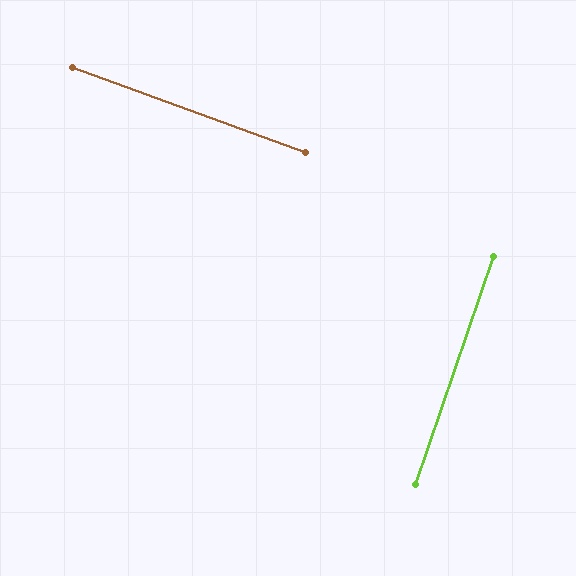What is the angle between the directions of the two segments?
Approximately 89 degrees.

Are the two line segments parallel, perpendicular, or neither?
Perpendicular — they meet at approximately 89°.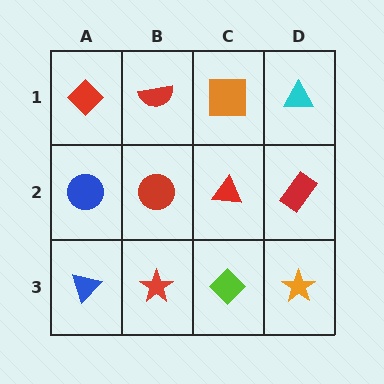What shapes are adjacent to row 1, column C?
A red triangle (row 2, column C), a red semicircle (row 1, column B), a cyan triangle (row 1, column D).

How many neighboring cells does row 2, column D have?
3.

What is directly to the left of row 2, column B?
A blue circle.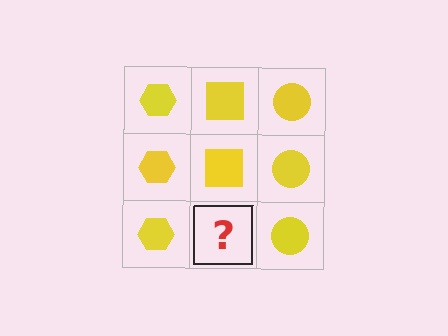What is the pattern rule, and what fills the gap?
The rule is that each column has a consistent shape. The gap should be filled with a yellow square.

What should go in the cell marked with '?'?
The missing cell should contain a yellow square.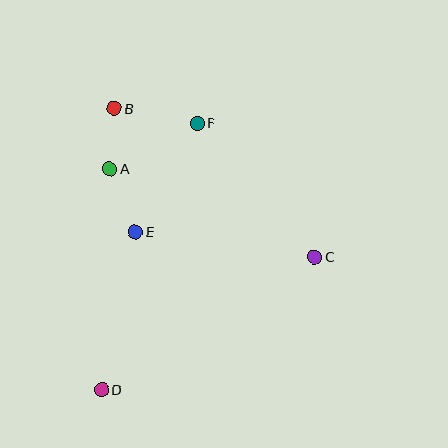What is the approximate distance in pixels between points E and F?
The distance between E and F is approximately 125 pixels.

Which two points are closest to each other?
Points A and B are closest to each other.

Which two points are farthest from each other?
Points D and F are farthest from each other.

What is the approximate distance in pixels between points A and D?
The distance between A and D is approximately 221 pixels.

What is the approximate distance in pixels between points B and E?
The distance between B and E is approximately 125 pixels.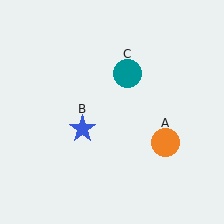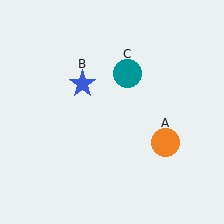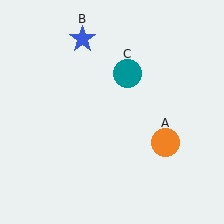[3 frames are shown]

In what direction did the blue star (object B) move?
The blue star (object B) moved up.